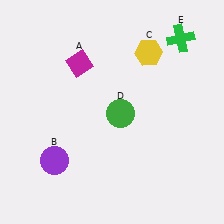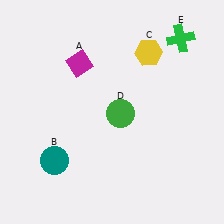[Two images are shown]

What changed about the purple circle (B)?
In Image 1, B is purple. In Image 2, it changed to teal.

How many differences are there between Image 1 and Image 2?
There is 1 difference between the two images.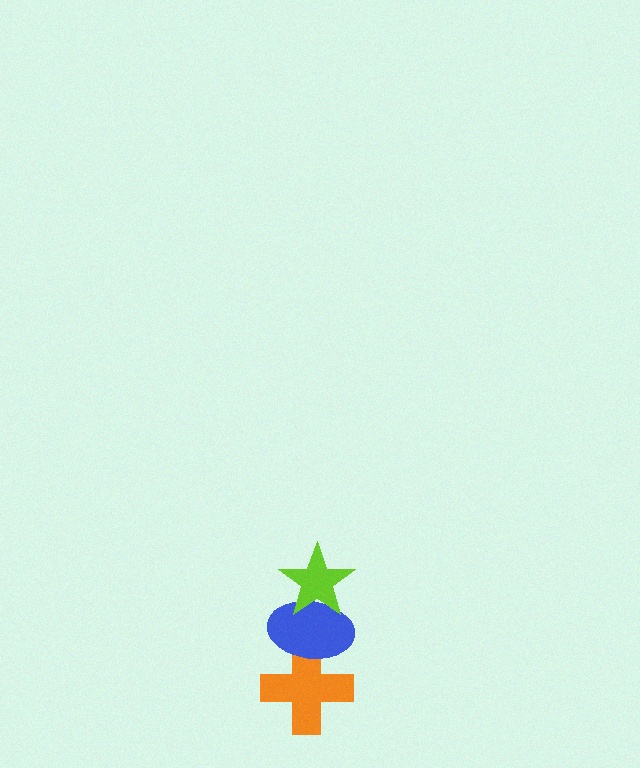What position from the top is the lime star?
The lime star is 1st from the top.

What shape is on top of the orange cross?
The blue ellipse is on top of the orange cross.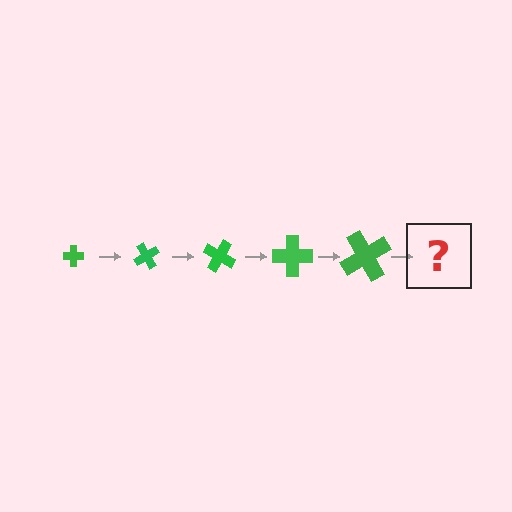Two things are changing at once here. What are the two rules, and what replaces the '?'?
The two rules are that the cross grows larger each step and it rotates 60 degrees each step. The '?' should be a cross, larger than the previous one and rotated 300 degrees from the start.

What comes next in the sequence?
The next element should be a cross, larger than the previous one and rotated 300 degrees from the start.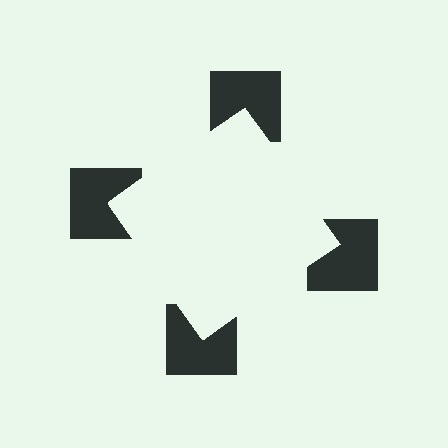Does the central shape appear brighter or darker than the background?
It typically appears slightly brighter than the background, even though no actual brightness change is drawn.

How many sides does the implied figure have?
4 sides.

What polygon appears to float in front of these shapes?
An illusory square — its edges are inferred from the aligned wedge cuts in the notched squares, not physically drawn.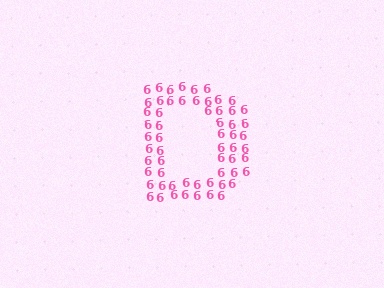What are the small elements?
The small elements are digit 6's.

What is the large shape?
The large shape is the letter D.